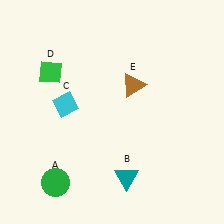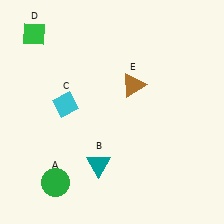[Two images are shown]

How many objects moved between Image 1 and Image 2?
2 objects moved between the two images.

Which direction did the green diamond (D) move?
The green diamond (D) moved up.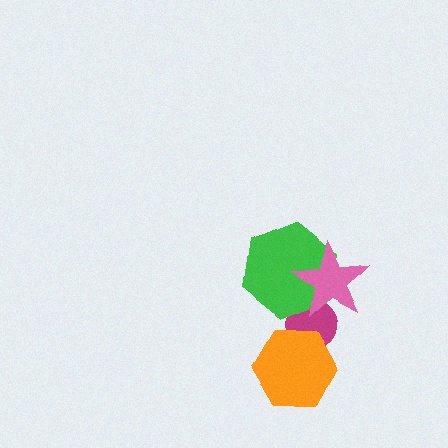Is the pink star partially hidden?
No, no other shape covers it.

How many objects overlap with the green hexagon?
2 objects overlap with the green hexagon.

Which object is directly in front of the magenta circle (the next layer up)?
The green hexagon is directly in front of the magenta circle.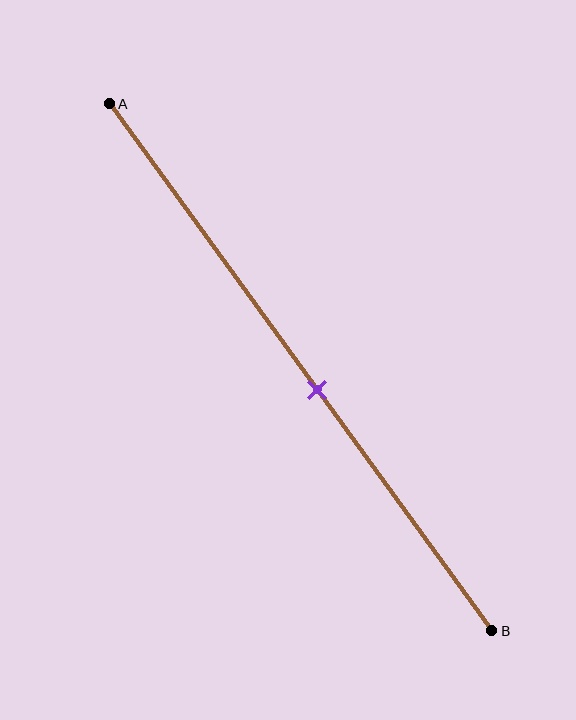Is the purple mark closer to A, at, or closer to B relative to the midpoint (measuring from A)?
The purple mark is closer to point B than the midpoint of segment AB.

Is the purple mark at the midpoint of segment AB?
No, the mark is at about 55% from A, not at the 50% midpoint.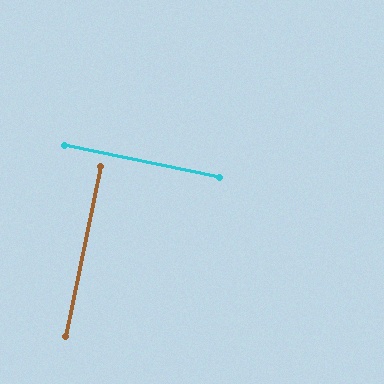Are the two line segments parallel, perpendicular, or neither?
Perpendicular — they meet at approximately 90°.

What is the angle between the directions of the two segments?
Approximately 90 degrees.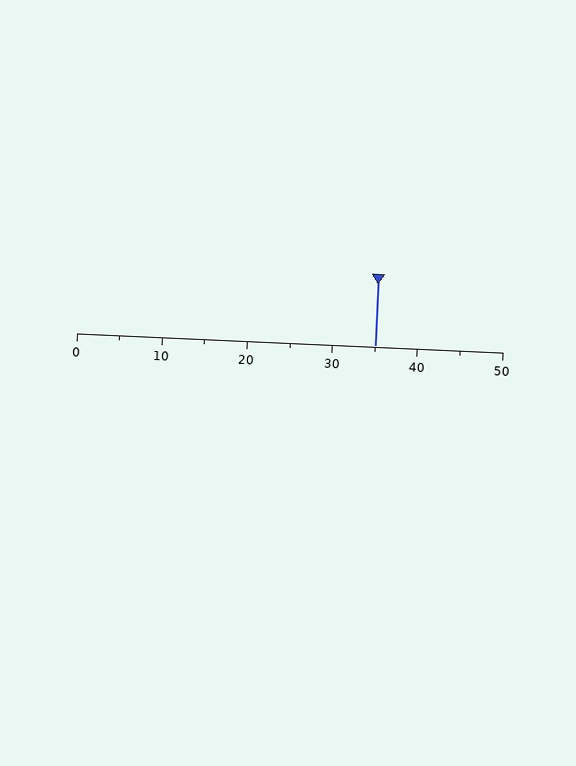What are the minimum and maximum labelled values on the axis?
The axis runs from 0 to 50.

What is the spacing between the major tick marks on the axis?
The major ticks are spaced 10 apart.